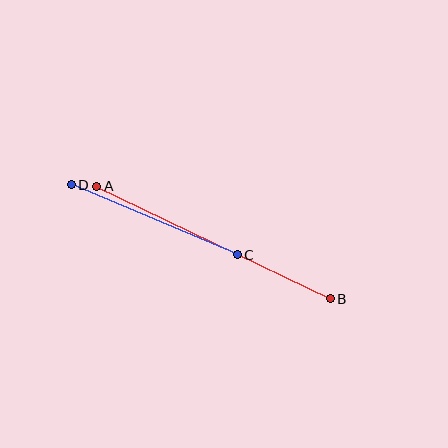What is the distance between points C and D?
The distance is approximately 180 pixels.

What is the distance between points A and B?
The distance is approximately 259 pixels.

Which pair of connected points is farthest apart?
Points A and B are farthest apart.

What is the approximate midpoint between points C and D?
The midpoint is at approximately (154, 220) pixels.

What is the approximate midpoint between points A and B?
The midpoint is at approximately (213, 242) pixels.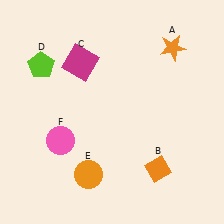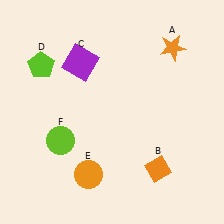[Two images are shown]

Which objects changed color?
C changed from magenta to purple. F changed from pink to lime.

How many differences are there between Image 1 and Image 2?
There are 2 differences between the two images.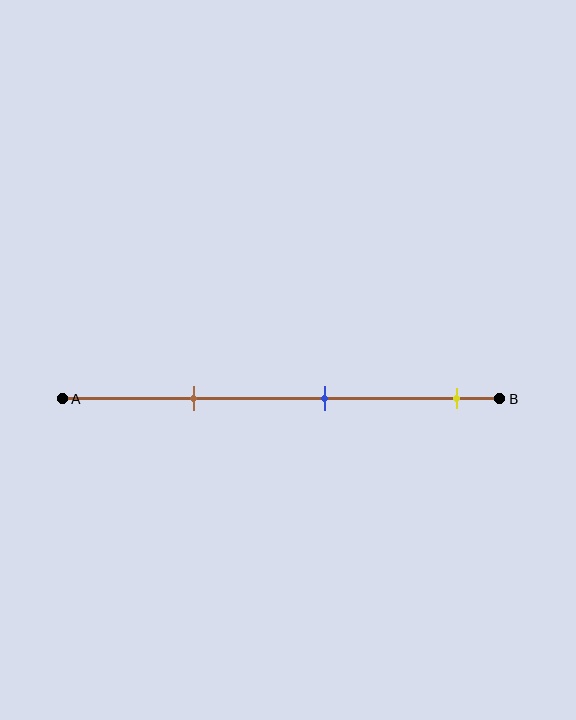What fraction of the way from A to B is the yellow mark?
The yellow mark is approximately 90% (0.9) of the way from A to B.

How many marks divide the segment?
There are 3 marks dividing the segment.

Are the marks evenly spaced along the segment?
Yes, the marks are approximately evenly spaced.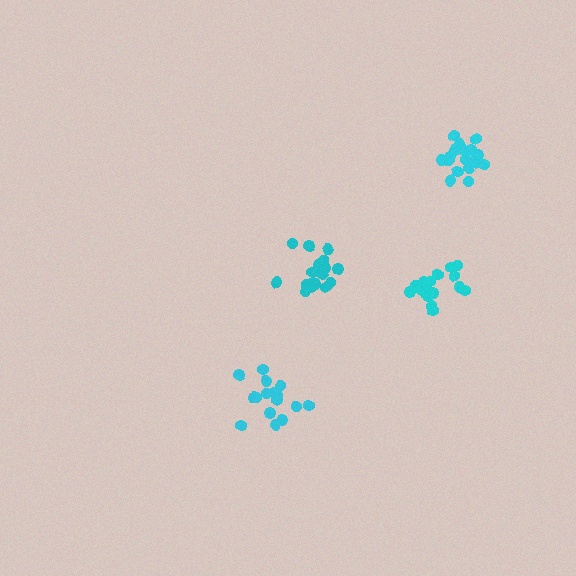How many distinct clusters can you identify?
There are 4 distinct clusters.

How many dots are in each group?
Group 1: 18 dots, Group 2: 16 dots, Group 3: 19 dots, Group 4: 19 dots (72 total).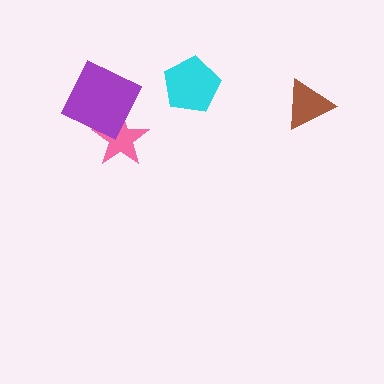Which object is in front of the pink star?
The purple square is in front of the pink star.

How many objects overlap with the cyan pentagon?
0 objects overlap with the cyan pentagon.